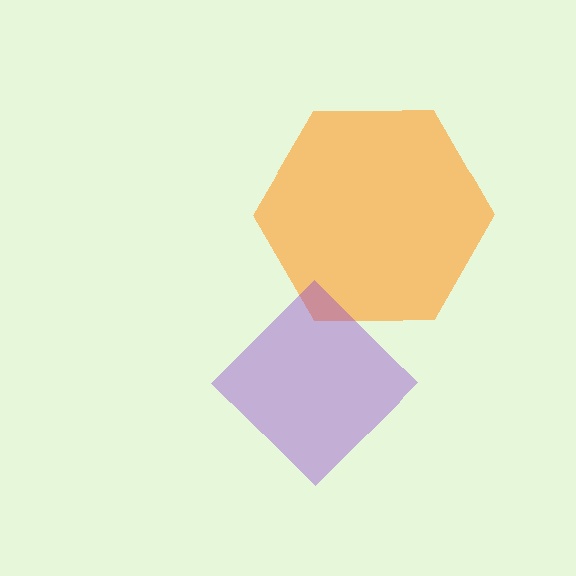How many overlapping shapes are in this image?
There are 2 overlapping shapes in the image.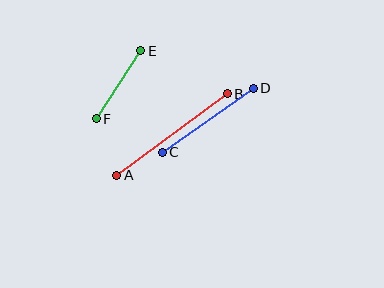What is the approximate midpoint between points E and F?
The midpoint is at approximately (118, 85) pixels.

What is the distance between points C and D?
The distance is approximately 111 pixels.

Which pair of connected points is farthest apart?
Points A and B are farthest apart.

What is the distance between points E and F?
The distance is approximately 82 pixels.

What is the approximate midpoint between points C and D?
The midpoint is at approximately (208, 120) pixels.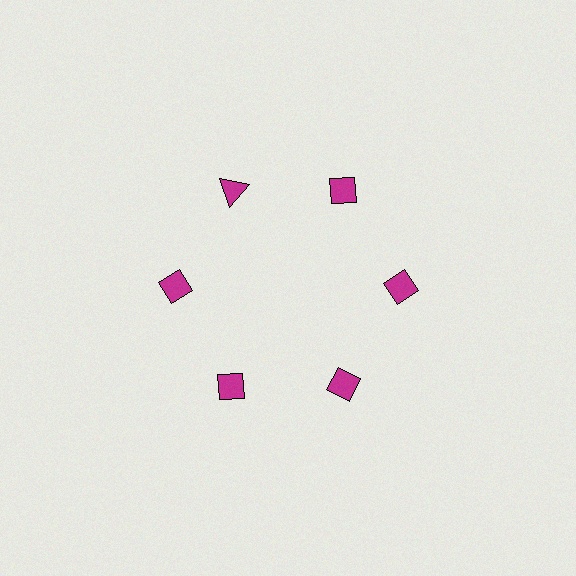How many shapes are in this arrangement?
There are 6 shapes arranged in a ring pattern.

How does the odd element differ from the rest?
It has a different shape: triangle instead of diamond.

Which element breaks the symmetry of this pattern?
The magenta triangle at roughly the 11 o'clock position breaks the symmetry. All other shapes are magenta diamonds.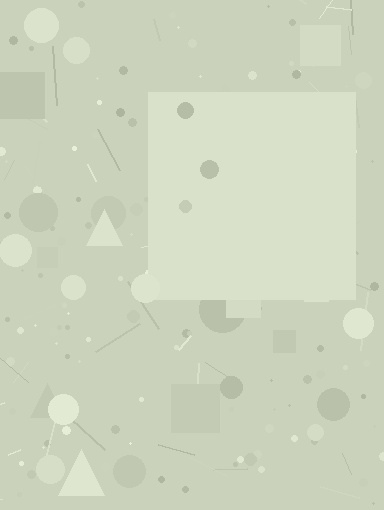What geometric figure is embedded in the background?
A square is embedded in the background.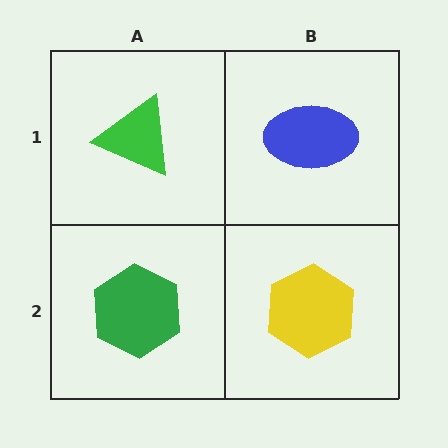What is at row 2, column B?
A yellow hexagon.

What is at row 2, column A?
A green hexagon.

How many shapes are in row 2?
2 shapes.